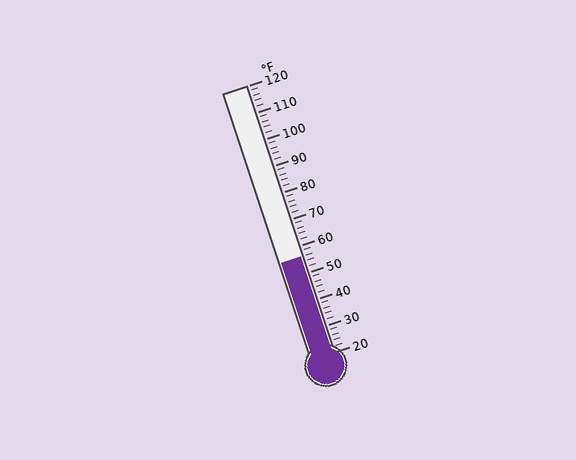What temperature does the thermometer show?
The thermometer shows approximately 56°F.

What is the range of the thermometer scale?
The thermometer scale ranges from 20°F to 120°F.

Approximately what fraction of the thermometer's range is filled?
The thermometer is filled to approximately 35% of its range.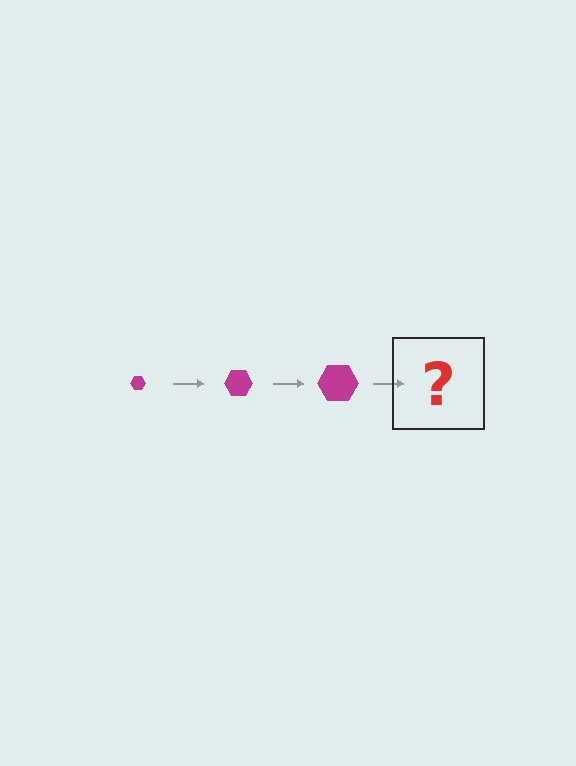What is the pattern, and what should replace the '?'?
The pattern is that the hexagon gets progressively larger each step. The '?' should be a magenta hexagon, larger than the previous one.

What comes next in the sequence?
The next element should be a magenta hexagon, larger than the previous one.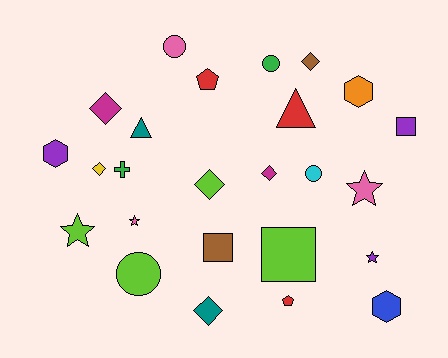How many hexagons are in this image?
There are 3 hexagons.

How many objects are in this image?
There are 25 objects.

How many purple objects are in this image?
There are 3 purple objects.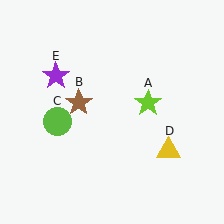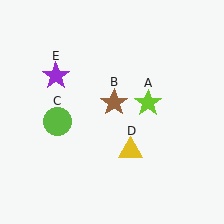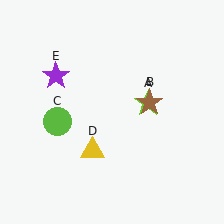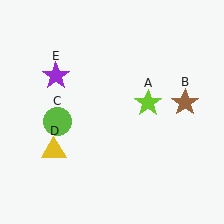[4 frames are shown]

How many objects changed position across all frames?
2 objects changed position: brown star (object B), yellow triangle (object D).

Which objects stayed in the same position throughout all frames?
Lime star (object A) and lime circle (object C) and purple star (object E) remained stationary.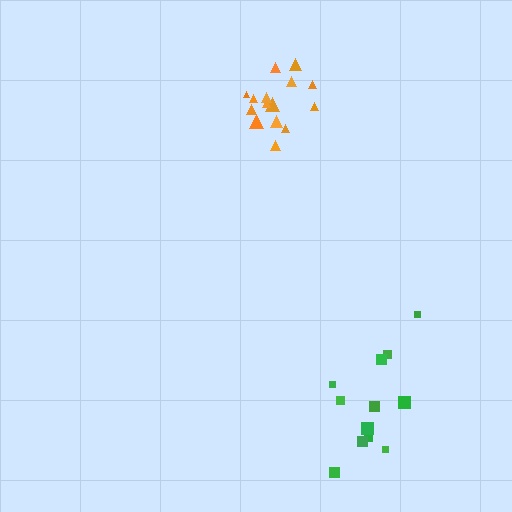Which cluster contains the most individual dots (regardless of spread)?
Orange (15).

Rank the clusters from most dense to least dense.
orange, green.